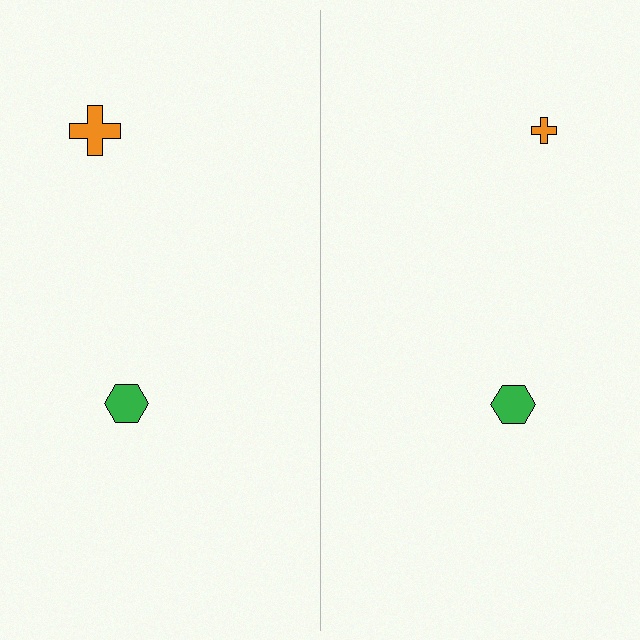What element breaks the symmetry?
The orange cross on the right side has a different size than its mirror counterpart.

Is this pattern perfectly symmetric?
No, the pattern is not perfectly symmetric. The orange cross on the right side has a different size than its mirror counterpart.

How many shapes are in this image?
There are 4 shapes in this image.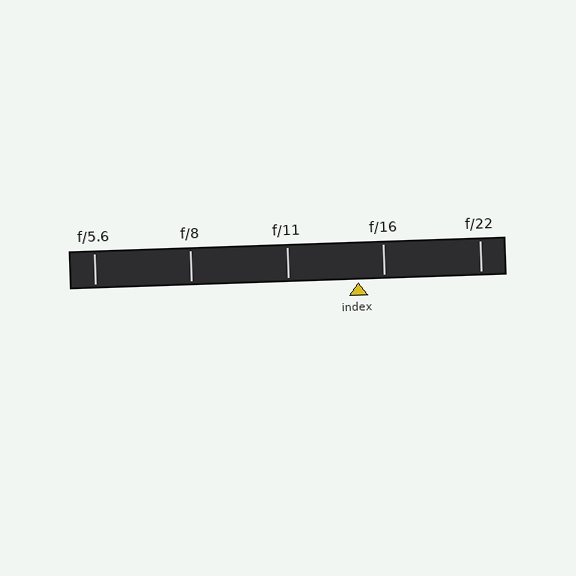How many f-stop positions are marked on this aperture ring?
There are 5 f-stop positions marked.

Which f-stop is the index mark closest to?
The index mark is closest to f/16.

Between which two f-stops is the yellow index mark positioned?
The index mark is between f/11 and f/16.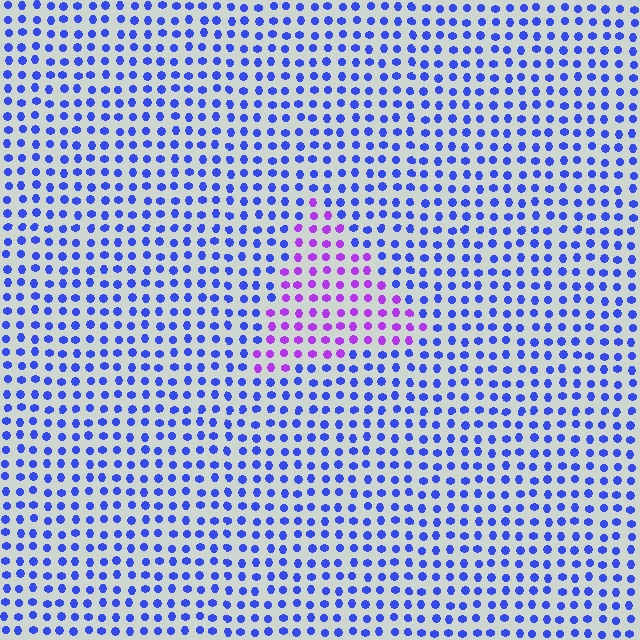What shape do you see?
I see a triangle.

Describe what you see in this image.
The image is filled with small blue elements in a uniform arrangement. A triangle-shaped region is visible where the elements are tinted to a slightly different hue, forming a subtle color boundary.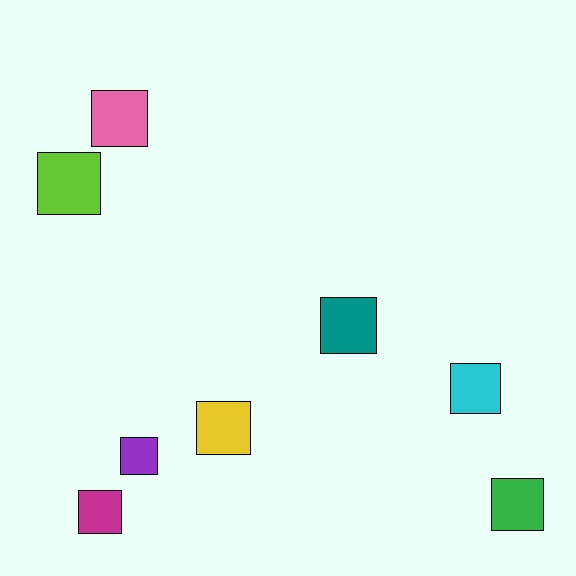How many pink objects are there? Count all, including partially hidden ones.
There is 1 pink object.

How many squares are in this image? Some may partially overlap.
There are 8 squares.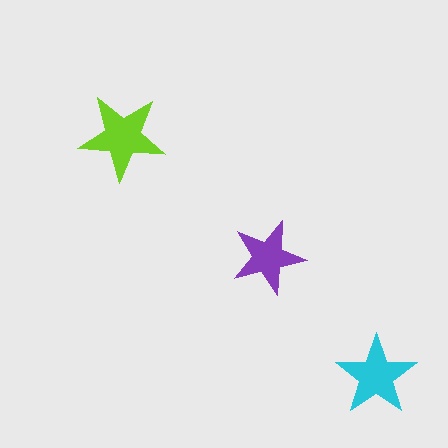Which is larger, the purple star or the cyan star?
The cyan one.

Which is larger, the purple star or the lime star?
The lime one.